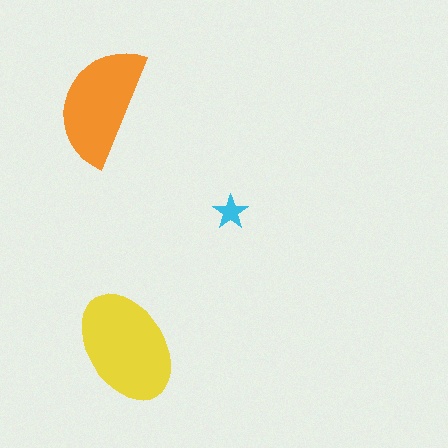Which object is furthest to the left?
The orange semicircle is leftmost.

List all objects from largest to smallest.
The yellow ellipse, the orange semicircle, the cyan star.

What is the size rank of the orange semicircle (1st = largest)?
2nd.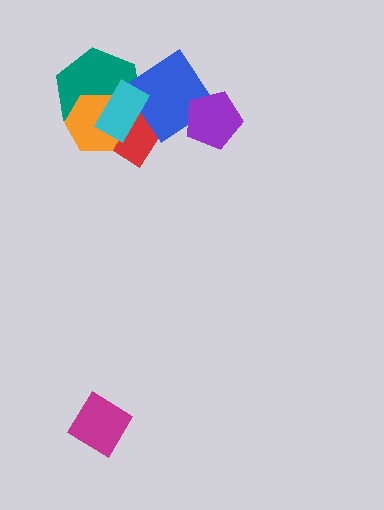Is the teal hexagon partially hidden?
Yes, it is partially covered by another shape.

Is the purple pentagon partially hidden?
No, no other shape covers it.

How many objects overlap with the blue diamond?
4 objects overlap with the blue diamond.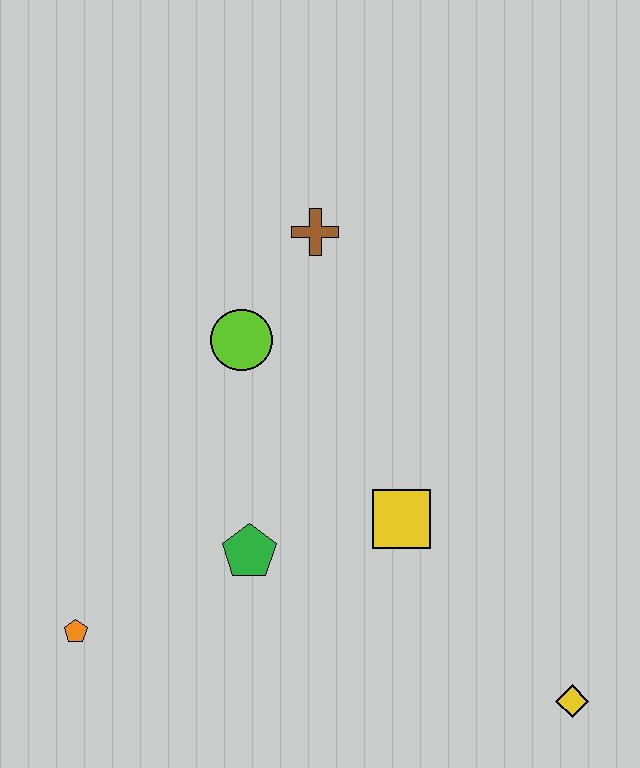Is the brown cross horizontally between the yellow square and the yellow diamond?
No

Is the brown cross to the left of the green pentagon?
No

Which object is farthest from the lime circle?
The yellow diamond is farthest from the lime circle.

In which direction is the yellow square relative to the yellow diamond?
The yellow square is above the yellow diamond.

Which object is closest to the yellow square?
The green pentagon is closest to the yellow square.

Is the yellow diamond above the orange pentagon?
No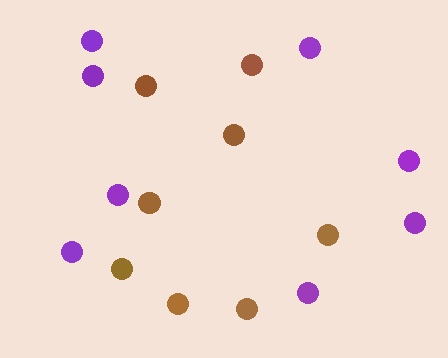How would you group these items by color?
There are 2 groups: one group of brown circles (8) and one group of purple circles (8).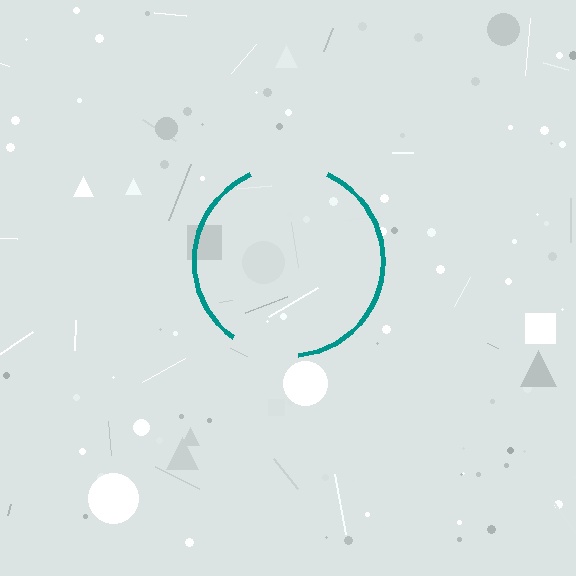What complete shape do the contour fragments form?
The contour fragments form a circle.